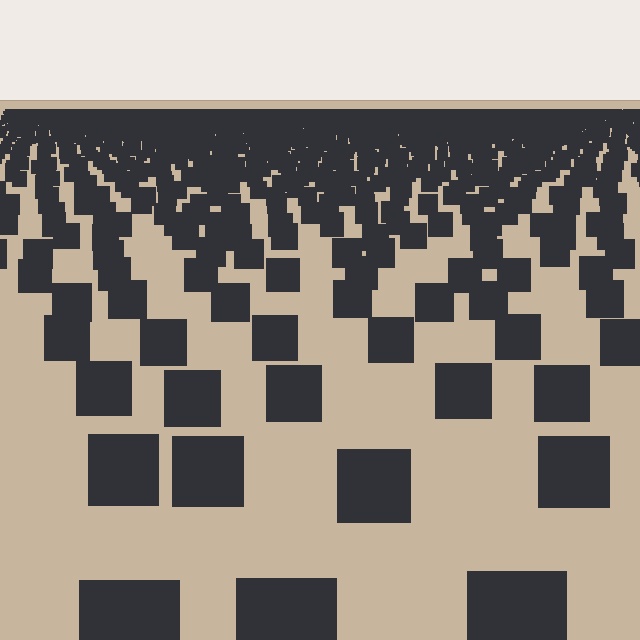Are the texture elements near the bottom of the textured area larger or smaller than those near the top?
Larger. Near the bottom, elements are closer to the viewer and appear at a bigger on-screen size.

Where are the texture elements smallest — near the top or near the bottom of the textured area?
Near the top.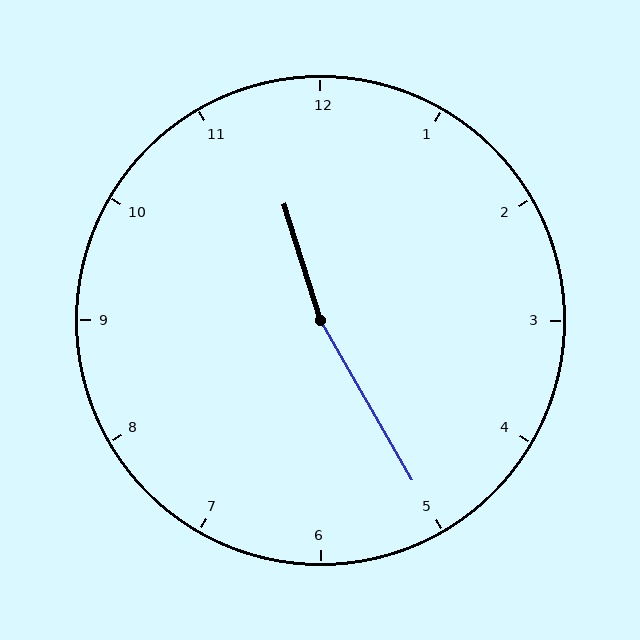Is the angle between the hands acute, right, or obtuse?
It is obtuse.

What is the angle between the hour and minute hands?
Approximately 168 degrees.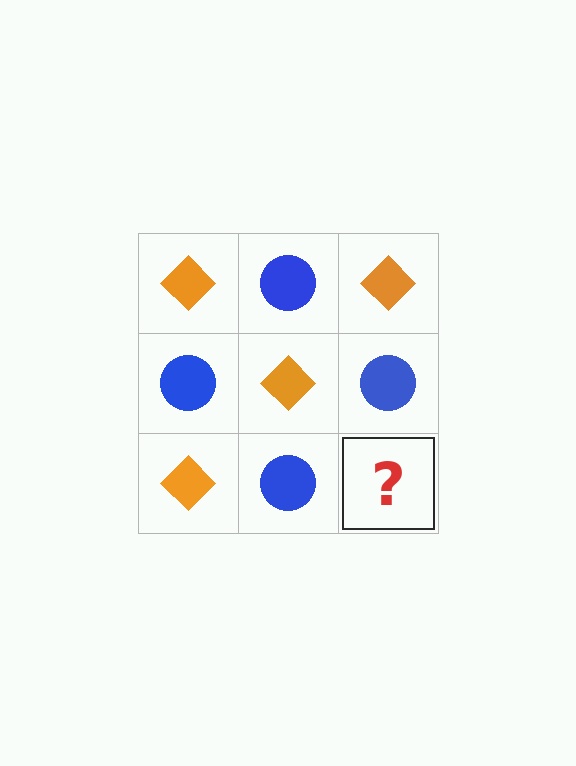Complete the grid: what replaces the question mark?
The question mark should be replaced with an orange diamond.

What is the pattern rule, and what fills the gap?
The rule is that it alternates orange diamond and blue circle in a checkerboard pattern. The gap should be filled with an orange diamond.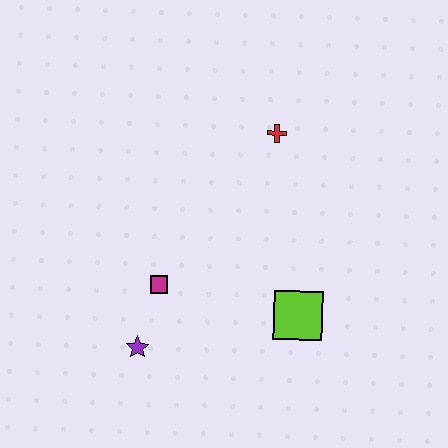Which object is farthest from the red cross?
The purple star is farthest from the red cross.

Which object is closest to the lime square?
The magenta square is closest to the lime square.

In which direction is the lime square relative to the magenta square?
The lime square is to the right of the magenta square.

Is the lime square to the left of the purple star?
No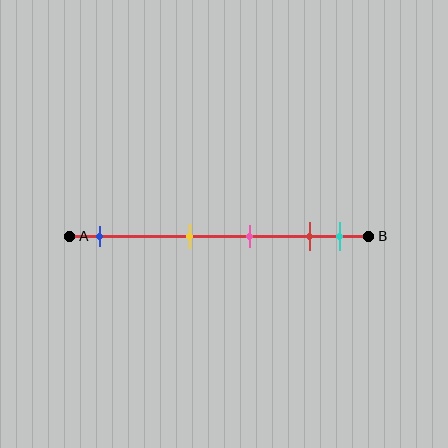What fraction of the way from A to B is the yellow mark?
The yellow mark is approximately 40% (0.4) of the way from A to B.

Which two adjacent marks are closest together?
The red and cyan marks are the closest adjacent pair.